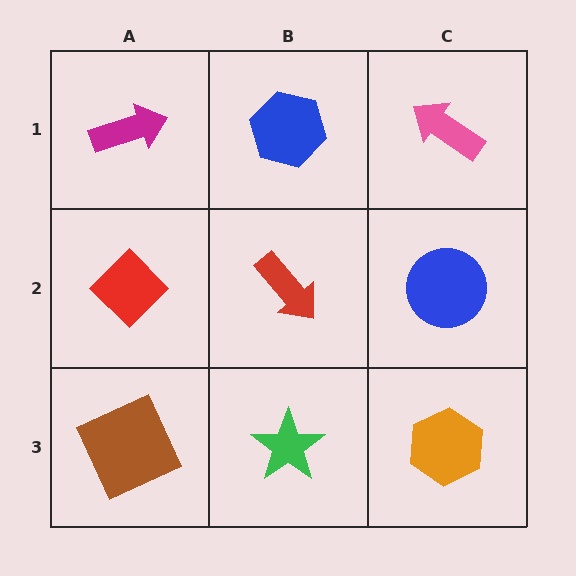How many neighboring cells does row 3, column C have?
2.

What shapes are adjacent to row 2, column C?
A pink arrow (row 1, column C), an orange hexagon (row 3, column C), a red arrow (row 2, column B).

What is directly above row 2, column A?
A magenta arrow.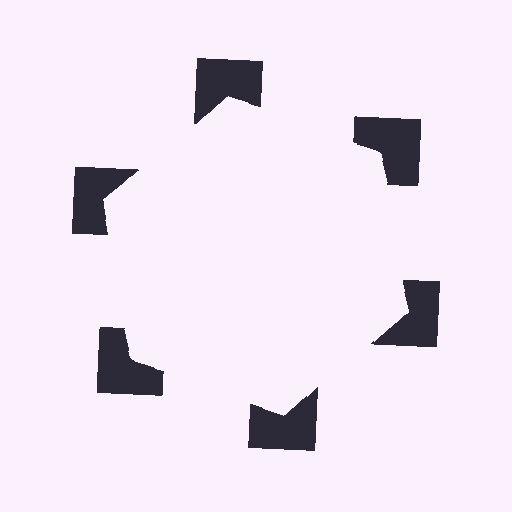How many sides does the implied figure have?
6 sides.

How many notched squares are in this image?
There are 6 — one at each vertex of the illusory hexagon.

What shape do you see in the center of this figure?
An illusory hexagon — its edges are inferred from the aligned wedge cuts in the notched squares, not physically drawn.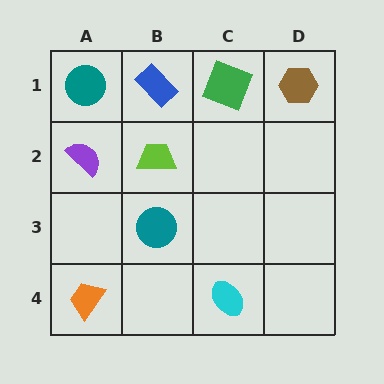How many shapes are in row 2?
2 shapes.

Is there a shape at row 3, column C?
No, that cell is empty.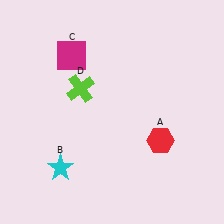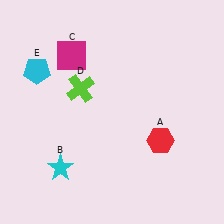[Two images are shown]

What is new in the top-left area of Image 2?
A cyan pentagon (E) was added in the top-left area of Image 2.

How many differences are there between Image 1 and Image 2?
There is 1 difference between the two images.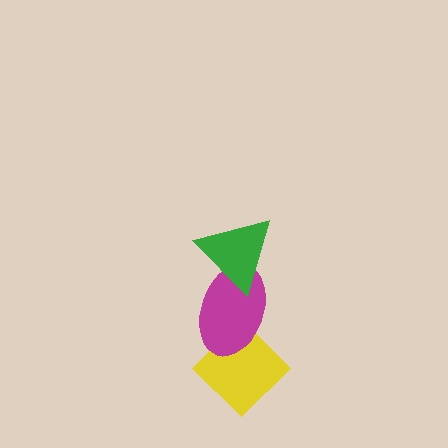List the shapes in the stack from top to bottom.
From top to bottom: the green triangle, the magenta ellipse, the yellow diamond.